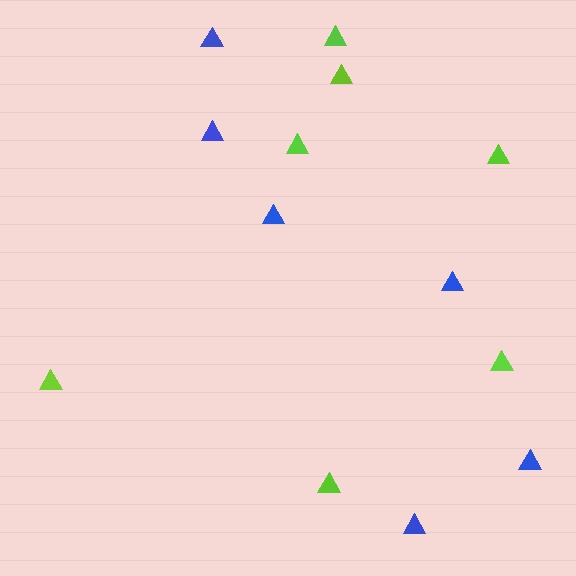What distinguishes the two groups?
There are 2 groups: one group of blue triangles (6) and one group of lime triangles (7).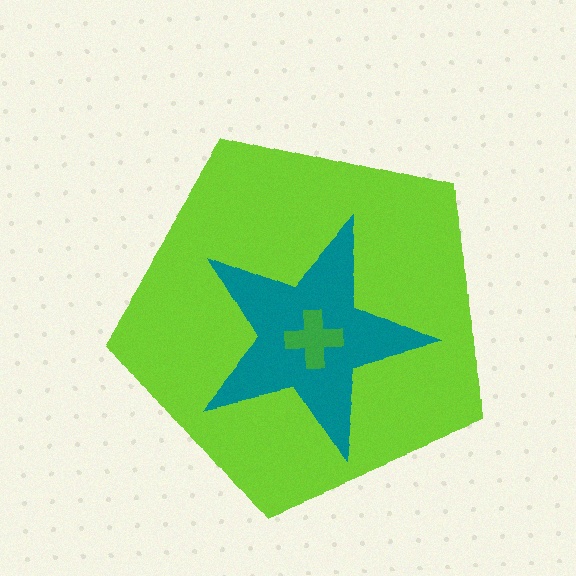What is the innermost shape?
The green cross.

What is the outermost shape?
The lime pentagon.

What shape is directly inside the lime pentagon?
The teal star.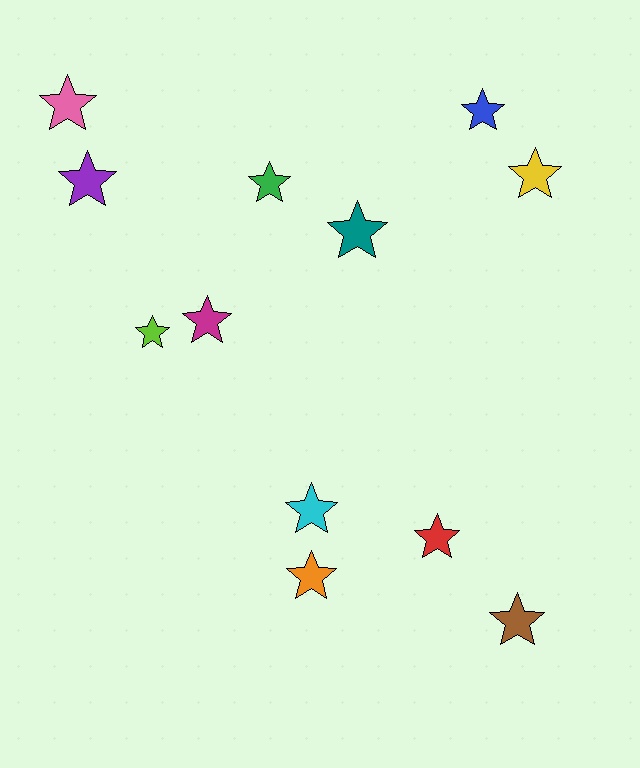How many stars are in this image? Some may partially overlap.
There are 12 stars.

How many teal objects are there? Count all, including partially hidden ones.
There is 1 teal object.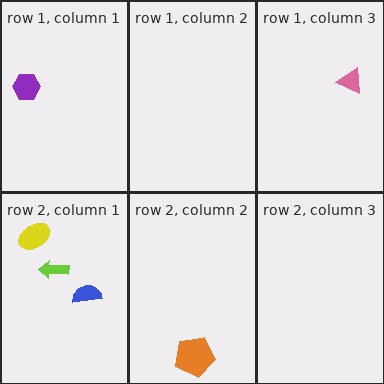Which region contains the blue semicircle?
The row 2, column 1 region.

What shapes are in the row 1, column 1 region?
The purple hexagon.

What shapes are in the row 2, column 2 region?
The orange pentagon.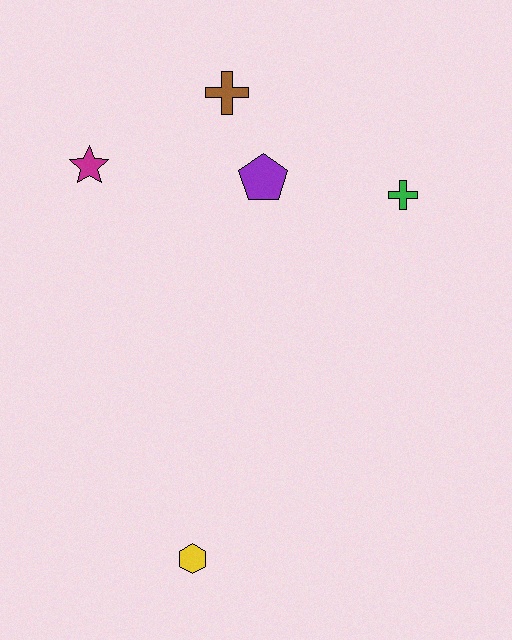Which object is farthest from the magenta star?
The yellow hexagon is farthest from the magenta star.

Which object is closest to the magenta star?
The brown cross is closest to the magenta star.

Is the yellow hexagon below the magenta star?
Yes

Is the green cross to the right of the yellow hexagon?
Yes